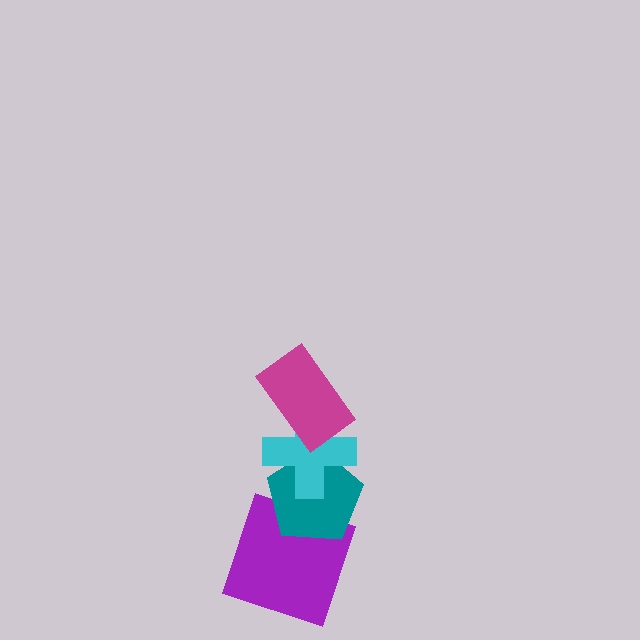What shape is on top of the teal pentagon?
The cyan cross is on top of the teal pentagon.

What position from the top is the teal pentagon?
The teal pentagon is 3rd from the top.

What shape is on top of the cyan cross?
The magenta rectangle is on top of the cyan cross.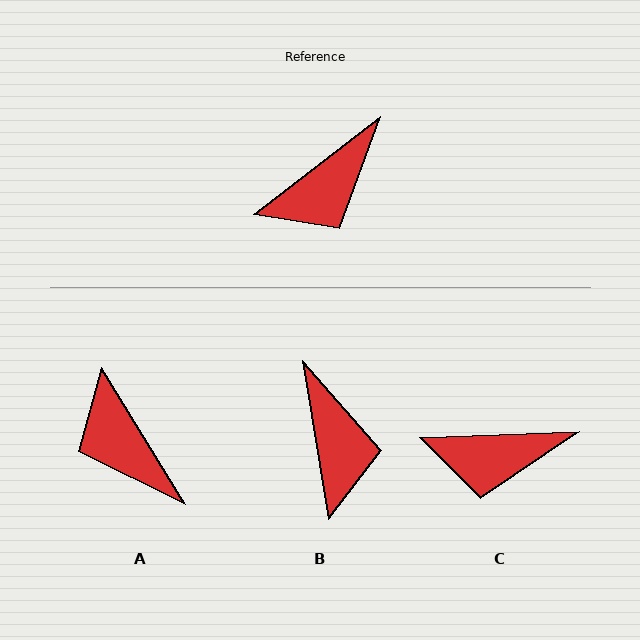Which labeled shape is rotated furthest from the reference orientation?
A, about 96 degrees away.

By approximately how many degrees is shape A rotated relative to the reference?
Approximately 96 degrees clockwise.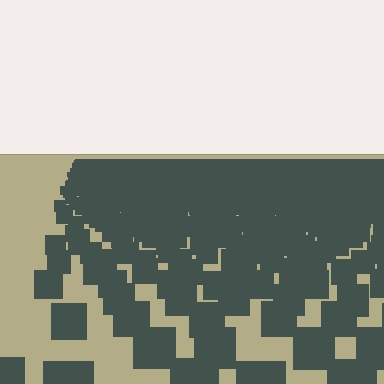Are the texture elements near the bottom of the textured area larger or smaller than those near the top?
Larger. Near the bottom, elements are closer to the viewer and appear at a bigger on-screen size.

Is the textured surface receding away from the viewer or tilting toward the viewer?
The surface is receding away from the viewer. Texture elements get smaller and denser toward the top.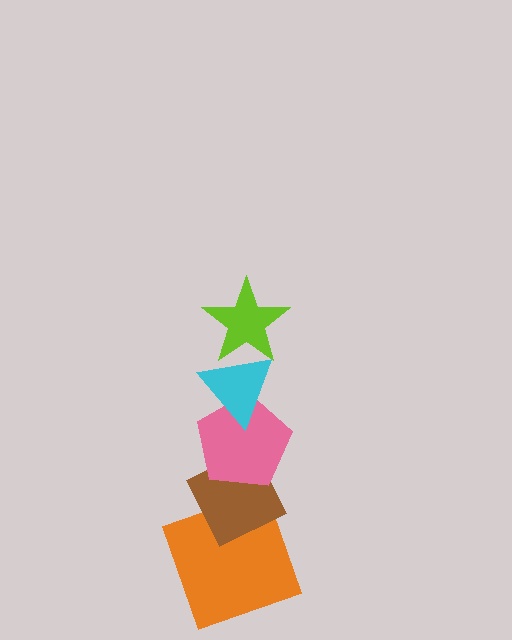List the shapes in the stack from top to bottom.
From top to bottom: the lime star, the cyan triangle, the pink pentagon, the brown diamond, the orange square.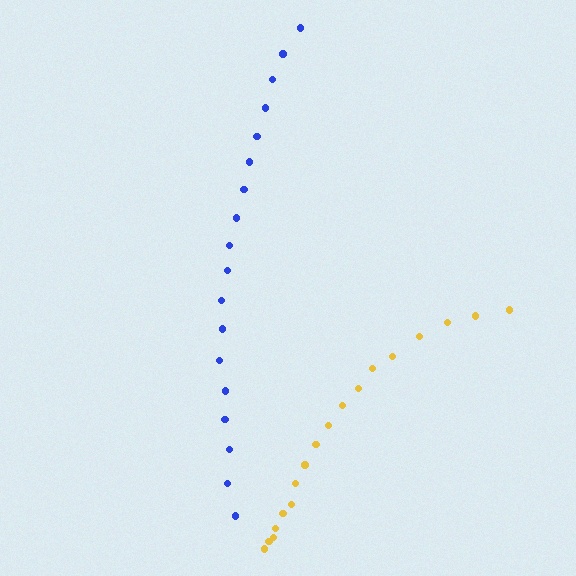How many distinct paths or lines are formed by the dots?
There are 2 distinct paths.